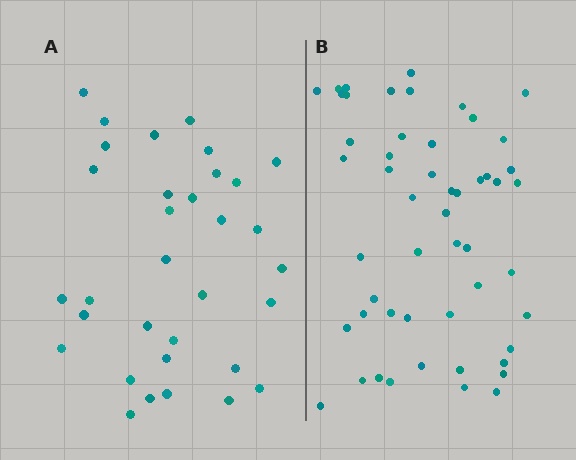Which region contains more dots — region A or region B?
Region B (the right region) has more dots.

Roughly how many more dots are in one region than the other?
Region B has approximately 20 more dots than region A.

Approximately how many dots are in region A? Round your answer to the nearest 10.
About 30 dots. (The exact count is 33, which rounds to 30.)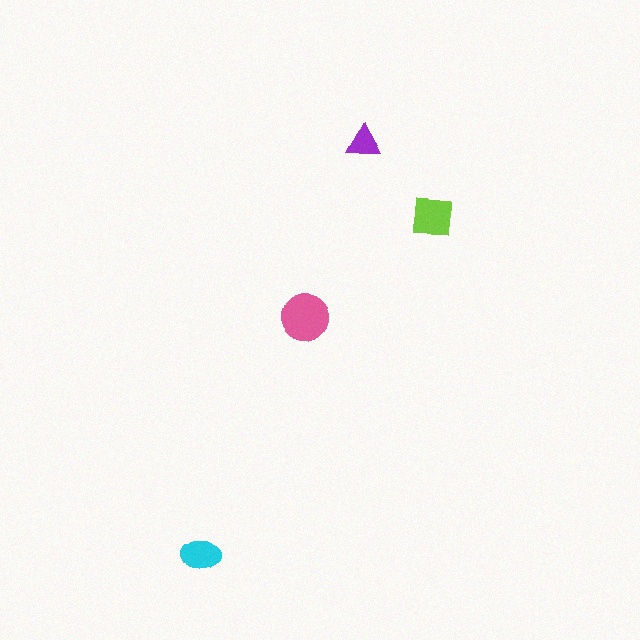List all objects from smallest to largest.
The purple triangle, the cyan ellipse, the lime square, the pink circle.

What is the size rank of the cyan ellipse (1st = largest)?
3rd.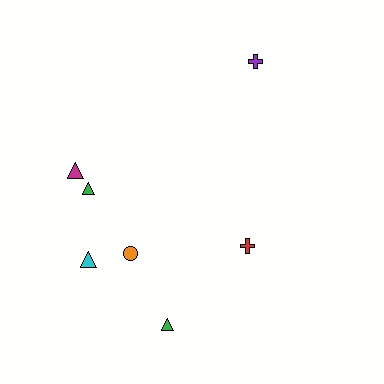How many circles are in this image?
There is 1 circle.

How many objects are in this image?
There are 7 objects.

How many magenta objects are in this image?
There is 1 magenta object.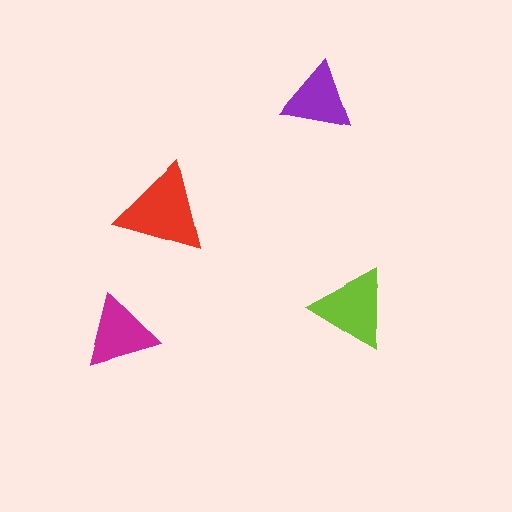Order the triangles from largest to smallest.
the red one, the lime one, the magenta one, the purple one.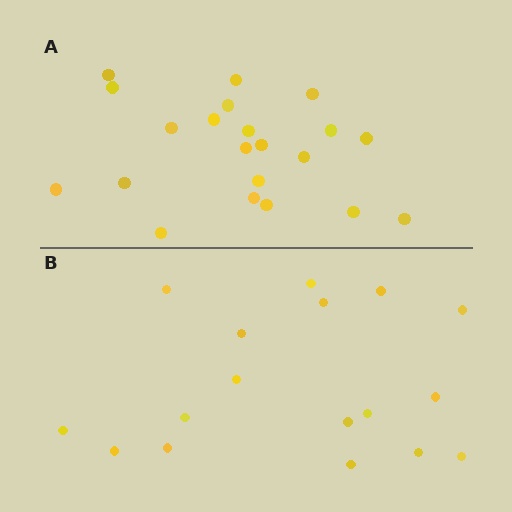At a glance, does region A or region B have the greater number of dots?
Region A (the top region) has more dots.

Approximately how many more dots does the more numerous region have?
Region A has about 4 more dots than region B.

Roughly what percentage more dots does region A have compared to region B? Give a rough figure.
About 25% more.